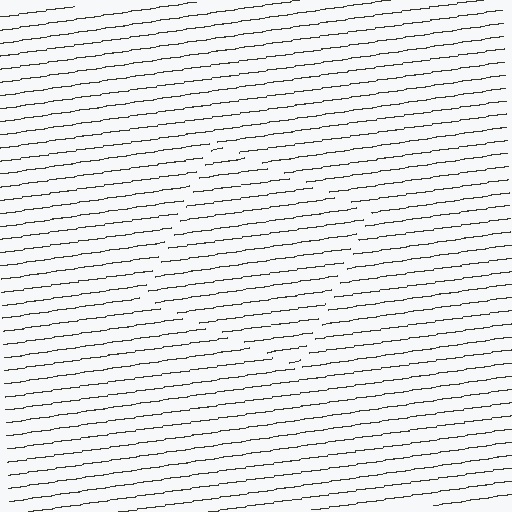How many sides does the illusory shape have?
4 sides — the line-ends trace a square.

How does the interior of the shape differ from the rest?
The interior of the shape contains the same grating, shifted by half a period — the contour is defined by the phase discontinuity where line-ends from the inner and outer gratings abut.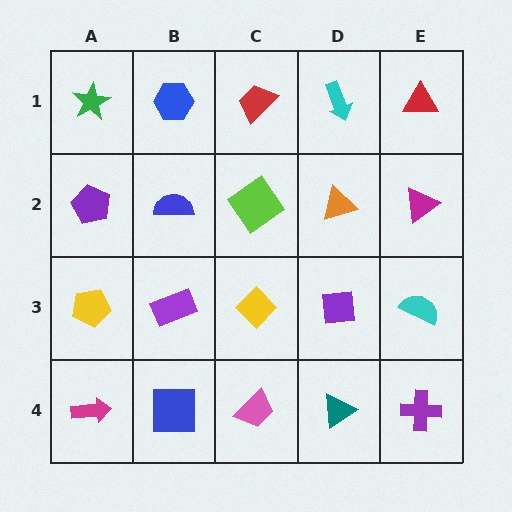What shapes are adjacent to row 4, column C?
A yellow diamond (row 3, column C), a blue square (row 4, column B), a teal triangle (row 4, column D).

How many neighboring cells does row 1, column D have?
3.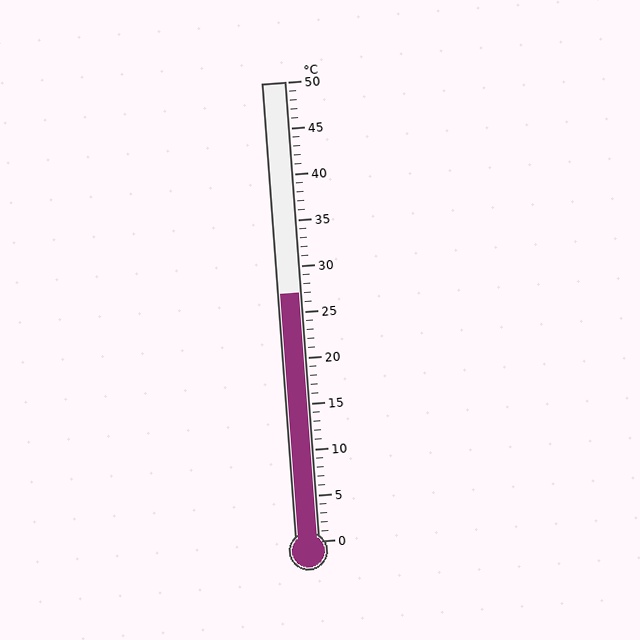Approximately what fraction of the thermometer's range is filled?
The thermometer is filled to approximately 55% of its range.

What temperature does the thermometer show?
The thermometer shows approximately 27°C.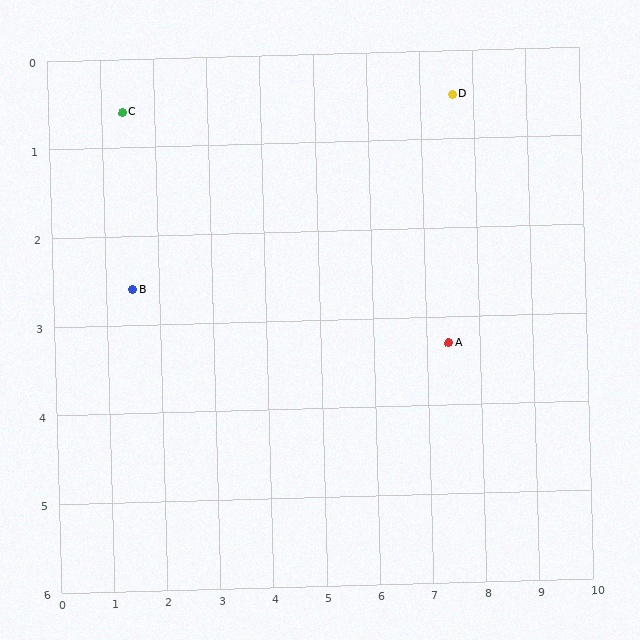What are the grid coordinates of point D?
Point D is at approximately (7.6, 0.5).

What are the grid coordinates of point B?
Point B is at approximately (1.5, 2.6).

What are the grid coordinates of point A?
Point A is at approximately (7.4, 3.3).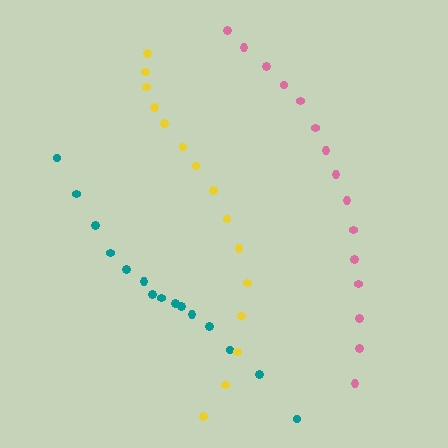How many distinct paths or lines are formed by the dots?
There are 3 distinct paths.